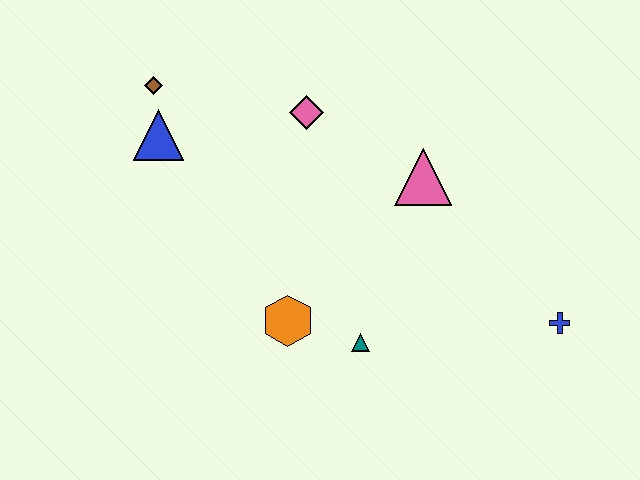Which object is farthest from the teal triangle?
The brown diamond is farthest from the teal triangle.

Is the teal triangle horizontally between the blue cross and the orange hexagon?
Yes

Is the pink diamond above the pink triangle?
Yes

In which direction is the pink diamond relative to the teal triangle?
The pink diamond is above the teal triangle.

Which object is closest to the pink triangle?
The pink diamond is closest to the pink triangle.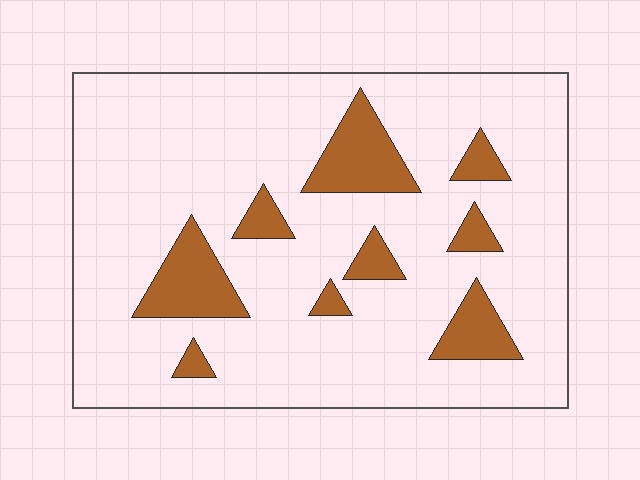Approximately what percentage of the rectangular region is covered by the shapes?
Approximately 15%.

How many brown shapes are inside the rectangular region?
9.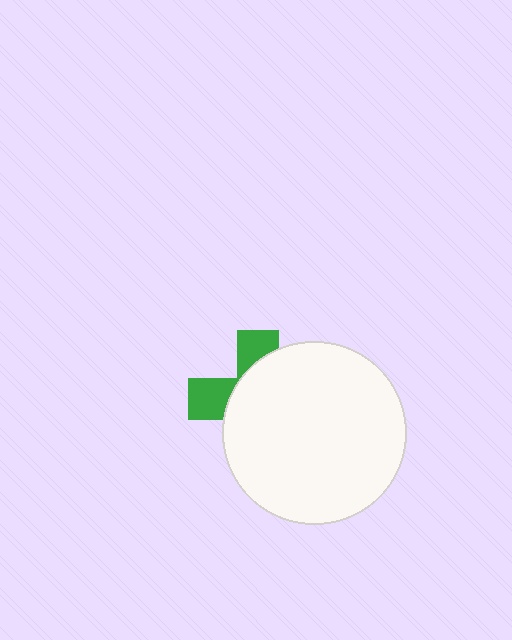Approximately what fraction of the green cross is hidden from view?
Roughly 69% of the green cross is hidden behind the white circle.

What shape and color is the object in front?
The object in front is a white circle.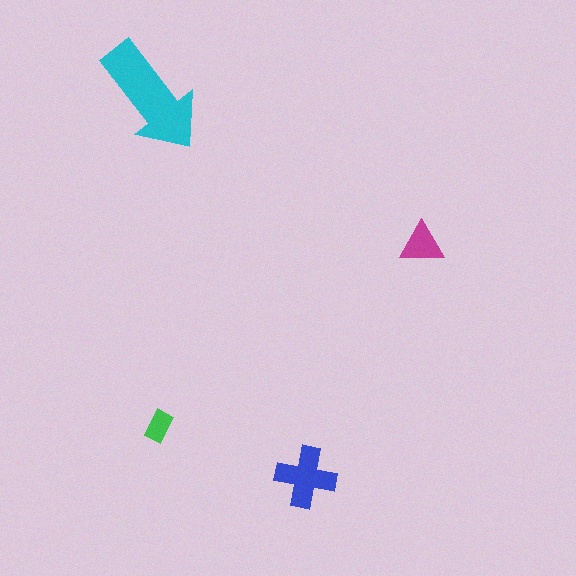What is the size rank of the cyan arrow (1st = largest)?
1st.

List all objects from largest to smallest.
The cyan arrow, the blue cross, the magenta triangle, the green rectangle.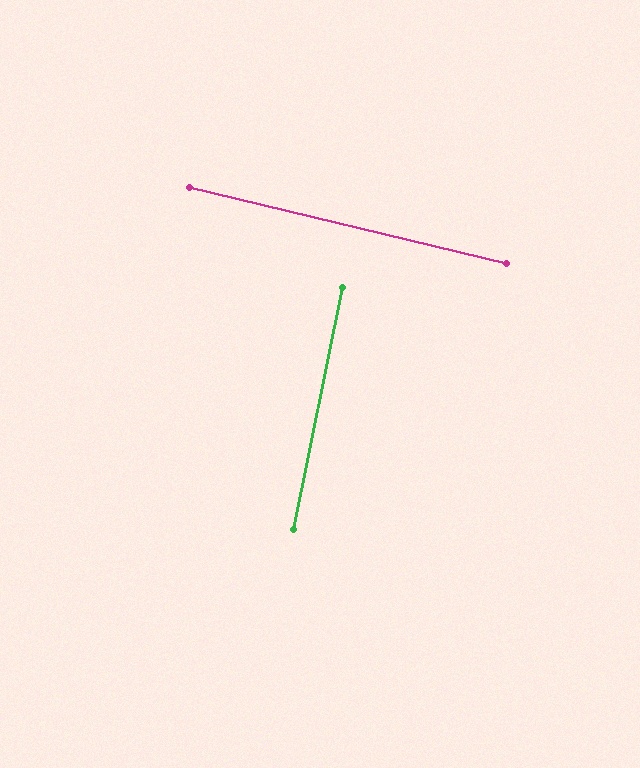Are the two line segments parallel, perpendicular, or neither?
Perpendicular — they meet at approximately 88°.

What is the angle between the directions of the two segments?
Approximately 88 degrees.